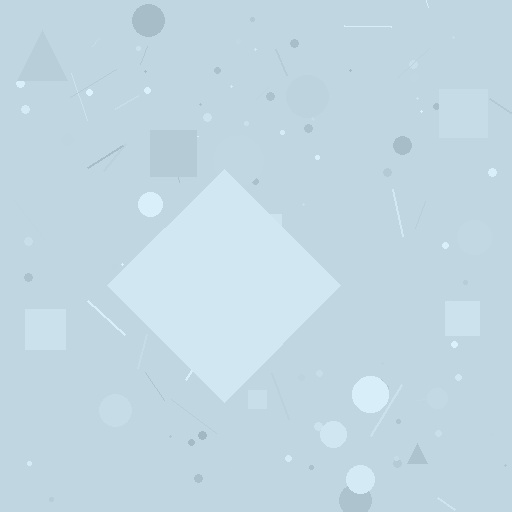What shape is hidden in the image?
A diamond is hidden in the image.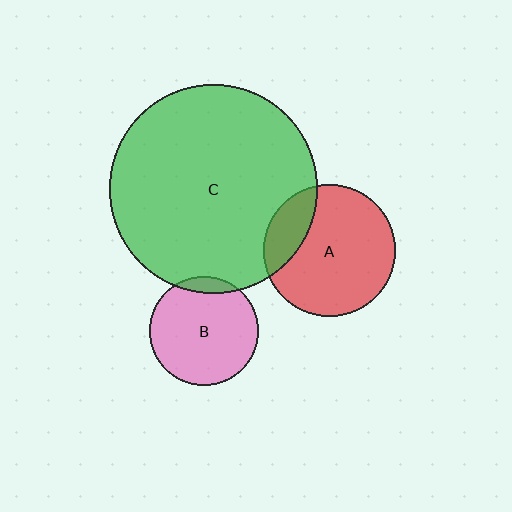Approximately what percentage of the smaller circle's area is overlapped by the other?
Approximately 10%.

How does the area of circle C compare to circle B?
Approximately 3.7 times.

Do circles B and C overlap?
Yes.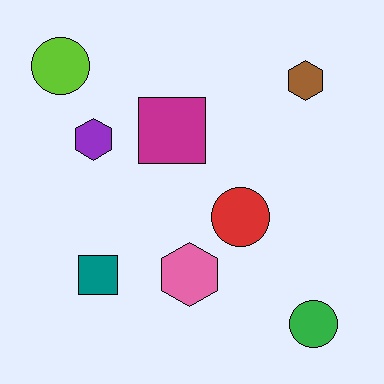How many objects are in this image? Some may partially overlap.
There are 8 objects.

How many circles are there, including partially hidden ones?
There are 3 circles.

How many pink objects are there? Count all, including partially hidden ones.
There is 1 pink object.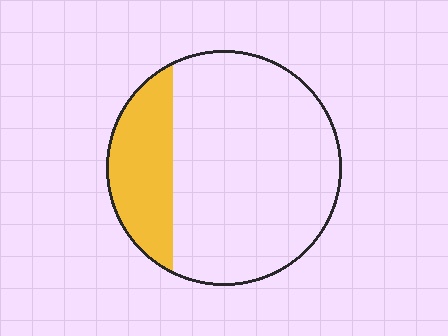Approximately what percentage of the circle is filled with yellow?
Approximately 25%.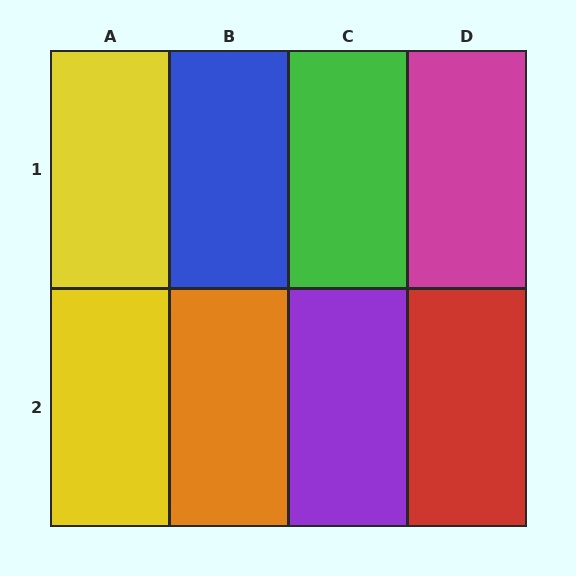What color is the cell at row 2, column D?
Red.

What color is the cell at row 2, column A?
Yellow.